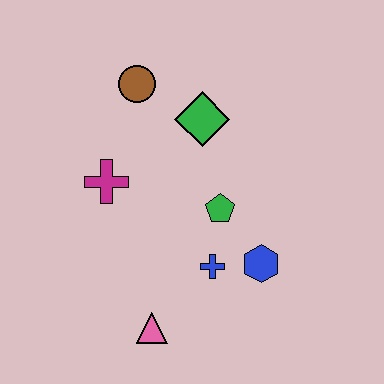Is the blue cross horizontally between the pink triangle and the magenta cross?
No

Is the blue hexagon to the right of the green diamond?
Yes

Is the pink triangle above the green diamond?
No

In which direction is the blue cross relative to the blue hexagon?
The blue cross is to the left of the blue hexagon.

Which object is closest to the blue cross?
The blue hexagon is closest to the blue cross.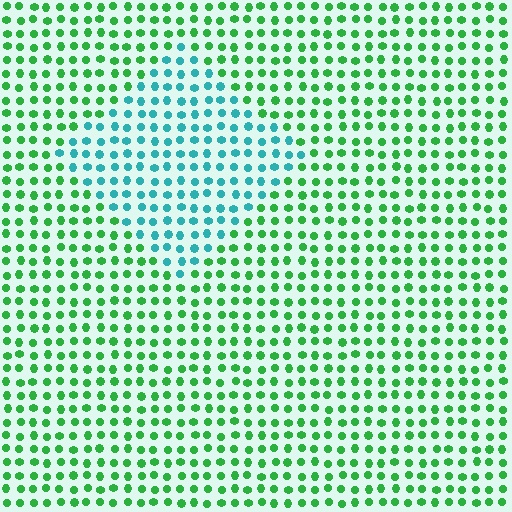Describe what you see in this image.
The image is filled with small green elements in a uniform arrangement. A diamond-shaped region is visible where the elements are tinted to a slightly different hue, forming a subtle color boundary.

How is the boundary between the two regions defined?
The boundary is defined purely by a slight shift in hue (about 51 degrees). Spacing, size, and orientation are identical on both sides.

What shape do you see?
I see a diamond.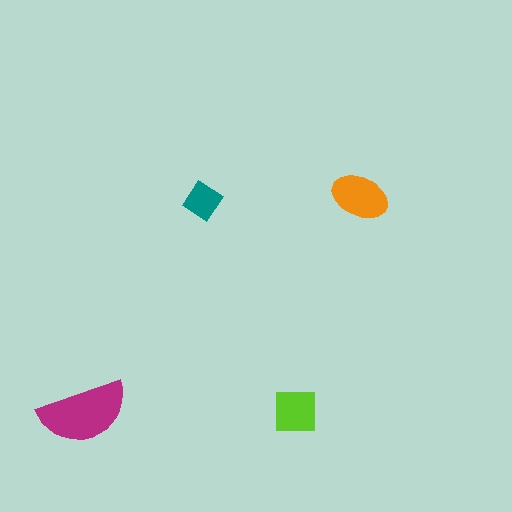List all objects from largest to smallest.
The magenta semicircle, the orange ellipse, the lime square, the teal diamond.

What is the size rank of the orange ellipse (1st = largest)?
2nd.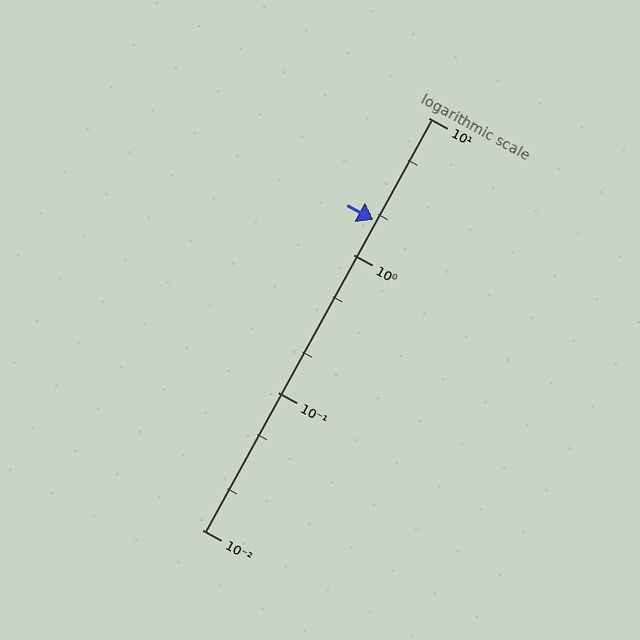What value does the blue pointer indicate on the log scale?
The pointer indicates approximately 1.8.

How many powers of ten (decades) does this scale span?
The scale spans 3 decades, from 0.01 to 10.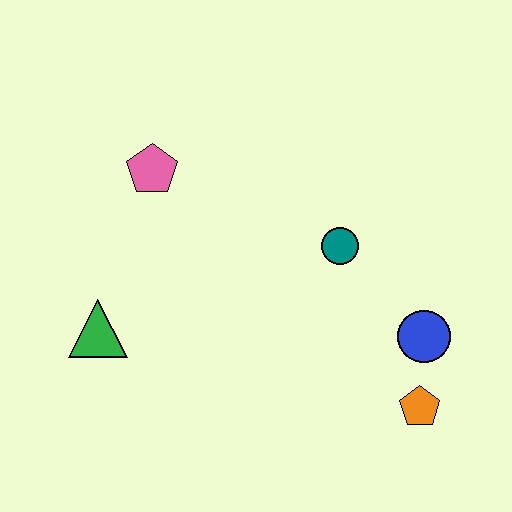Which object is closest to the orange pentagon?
The blue circle is closest to the orange pentagon.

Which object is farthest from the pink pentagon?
The orange pentagon is farthest from the pink pentagon.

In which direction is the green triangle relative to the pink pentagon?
The green triangle is below the pink pentagon.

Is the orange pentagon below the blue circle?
Yes